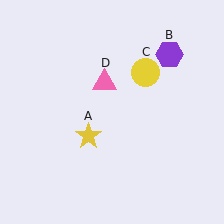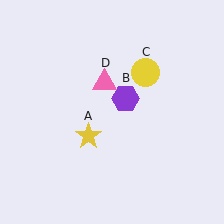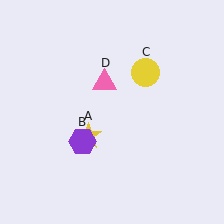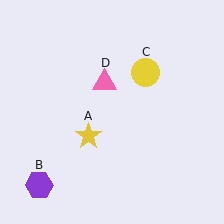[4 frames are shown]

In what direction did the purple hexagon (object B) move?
The purple hexagon (object B) moved down and to the left.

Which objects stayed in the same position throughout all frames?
Yellow star (object A) and yellow circle (object C) and pink triangle (object D) remained stationary.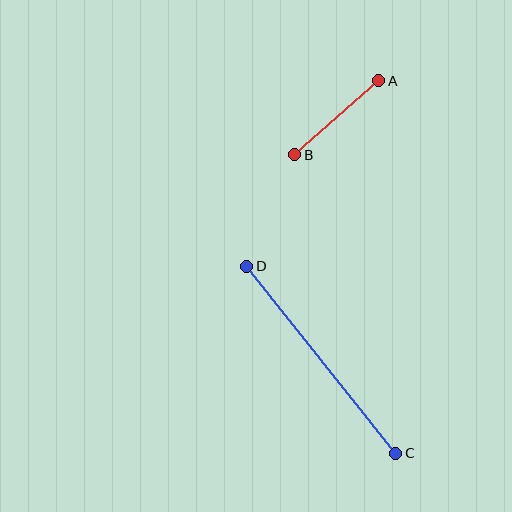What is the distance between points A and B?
The distance is approximately 112 pixels.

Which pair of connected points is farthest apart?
Points C and D are farthest apart.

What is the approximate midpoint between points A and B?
The midpoint is at approximately (337, 118) pixels.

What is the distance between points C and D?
The distance is approximately 239 pixels.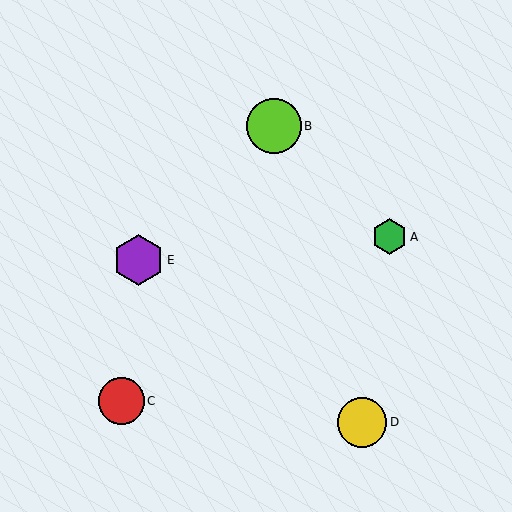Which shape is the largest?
The lime circle (labeled B) is the largest.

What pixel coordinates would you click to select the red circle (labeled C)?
Click at (121, 401) to select the red circle C.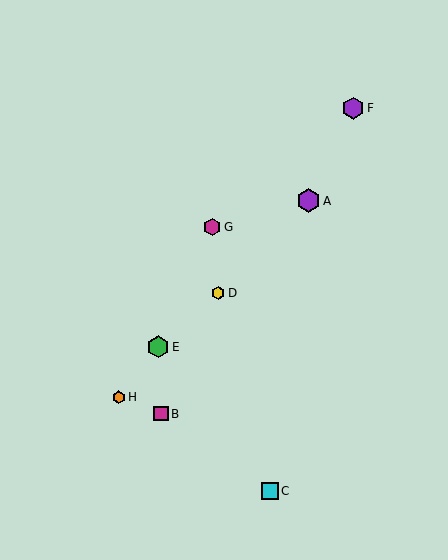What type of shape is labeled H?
Shape H is an orange hexagon.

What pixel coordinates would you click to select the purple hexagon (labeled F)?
Click at (353, 108) to select the purple hexagon F.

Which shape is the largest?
The purple hexagon (labeled A) is the largest.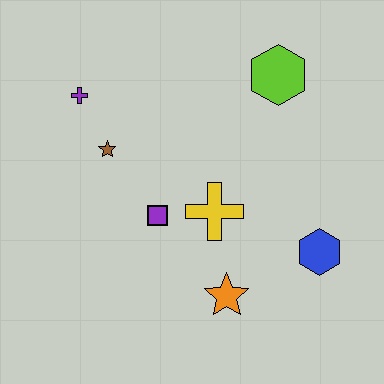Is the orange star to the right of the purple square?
Yes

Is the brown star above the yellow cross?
Yes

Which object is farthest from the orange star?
The purple cross is farthest from the orange star.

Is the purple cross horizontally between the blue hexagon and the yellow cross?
No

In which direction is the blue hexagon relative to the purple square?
The blue hexagon is to the right of the purple square.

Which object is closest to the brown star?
The purple cross is closest to the brown star.